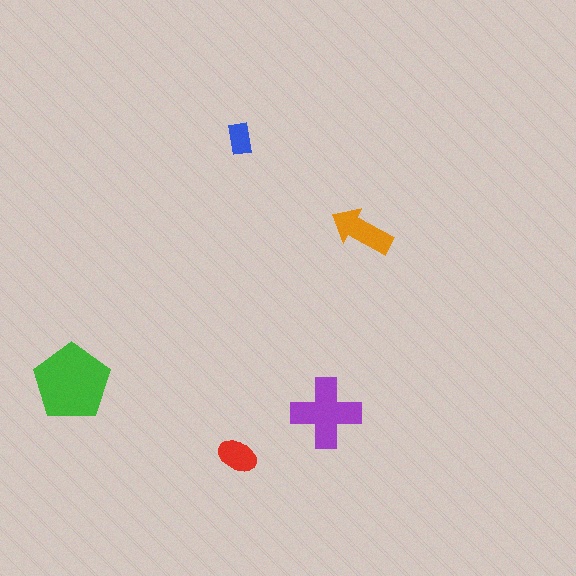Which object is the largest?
The green pentagon.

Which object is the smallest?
The blue rectangle.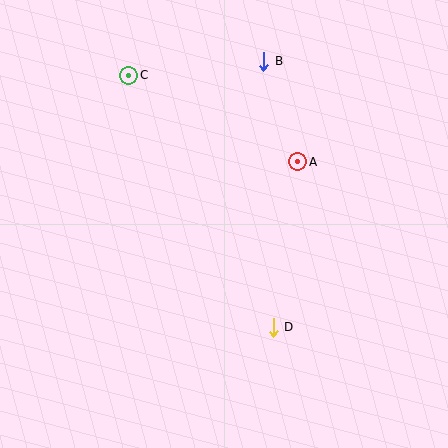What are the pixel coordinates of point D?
Point D is at (273, 327).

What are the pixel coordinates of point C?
Point C is at (129, 75).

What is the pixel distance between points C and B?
The distance between C and B is 136 pixels.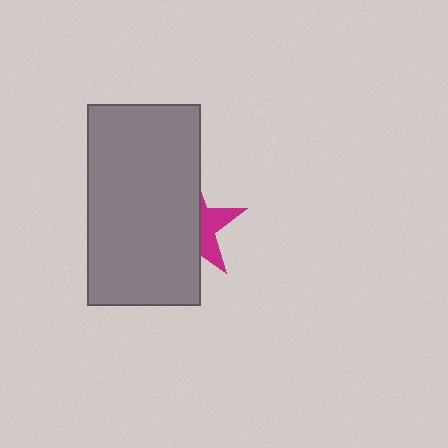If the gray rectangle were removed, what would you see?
You would see the complete magenta star.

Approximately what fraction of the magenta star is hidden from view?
Roughly 66% of the magenta star is hidden behind the gray rectangle.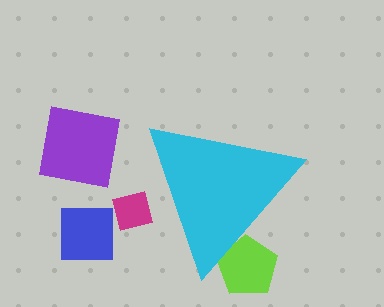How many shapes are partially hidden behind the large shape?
2 shapes are partially hidden.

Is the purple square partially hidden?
No, the purple square is fully visible.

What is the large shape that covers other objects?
A cyan triangle.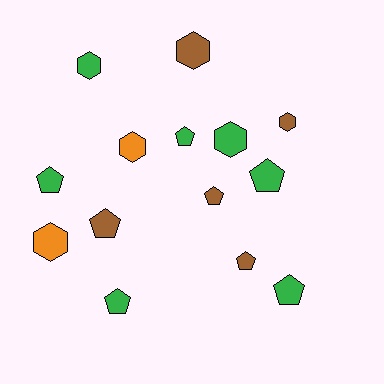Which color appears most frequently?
Green, with 7 objects.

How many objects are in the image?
There are 14 objects.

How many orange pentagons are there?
There are no orange pentagons.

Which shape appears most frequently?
Pentagon, with 8 objects.